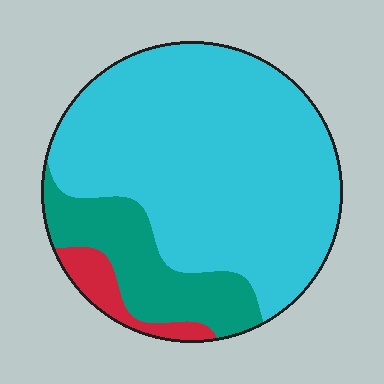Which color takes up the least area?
Red, at roughly 5%.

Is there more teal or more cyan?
Cyan.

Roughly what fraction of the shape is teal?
Teal takes up about one fifth (1/5) of the shape.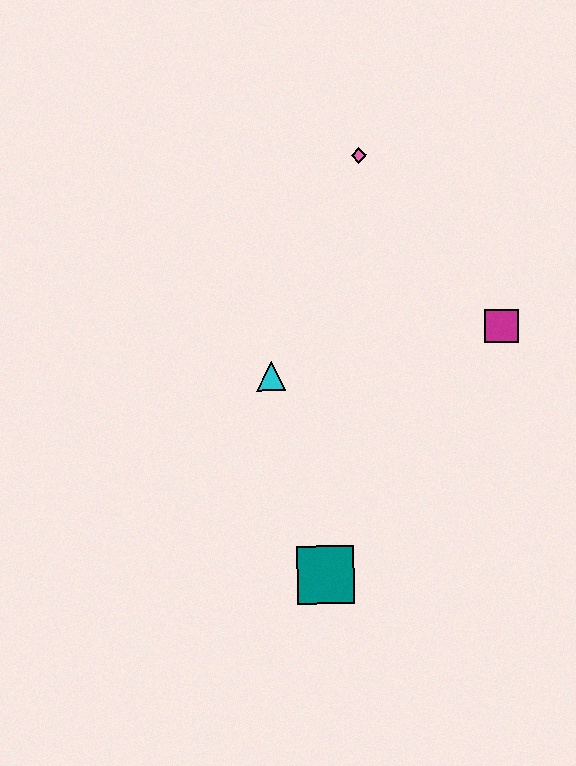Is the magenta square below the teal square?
No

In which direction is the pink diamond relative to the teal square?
The pink diamond is above the teal square.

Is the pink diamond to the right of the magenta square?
No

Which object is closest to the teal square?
The cyan triangle is closest to the teal square.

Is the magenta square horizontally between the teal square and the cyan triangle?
No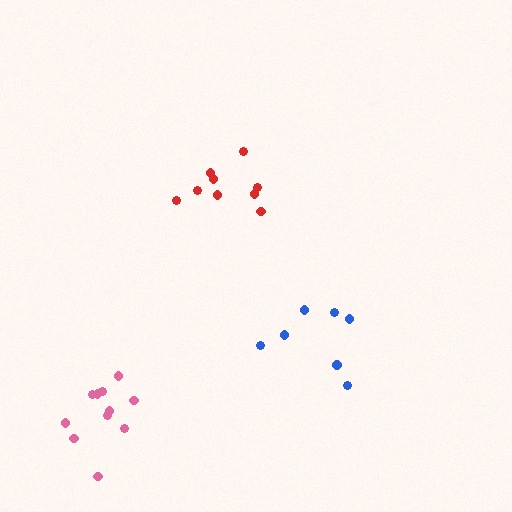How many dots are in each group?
Group 1: 11 dots, Group 2: 7 dots, Group 3: 9 dots (27 total).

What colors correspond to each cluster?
The clusters are colored: pink, blue, red.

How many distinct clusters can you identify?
There are 3 distinct clusters.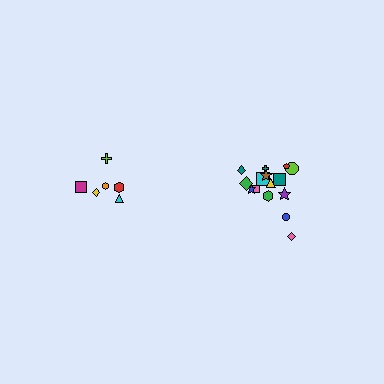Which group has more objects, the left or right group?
The right group.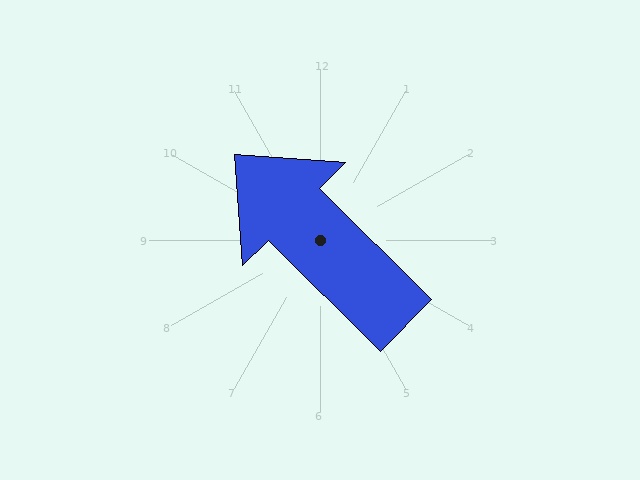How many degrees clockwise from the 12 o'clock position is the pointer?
Approximately 315 degrees.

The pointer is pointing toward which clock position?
Roughly 10 o'clock.